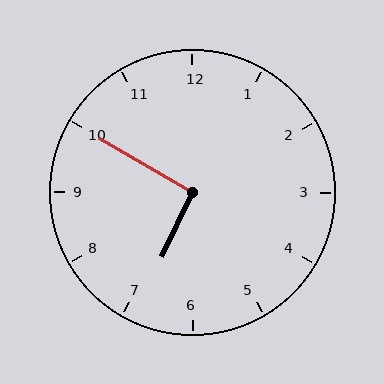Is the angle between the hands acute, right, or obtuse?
It is right.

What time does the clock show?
6:50.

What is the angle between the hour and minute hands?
Approximately 95 degrees.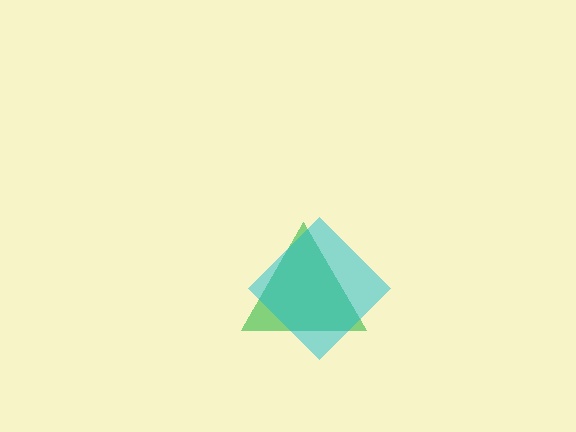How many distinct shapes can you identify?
There are 2 distinct shapes: a green triangle, a cyan diamond.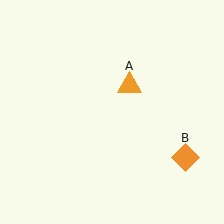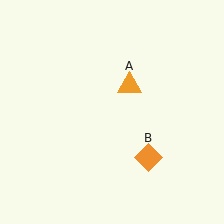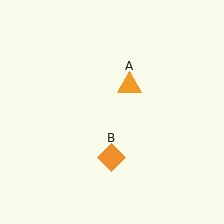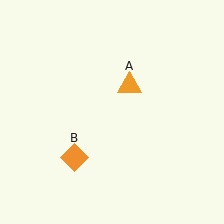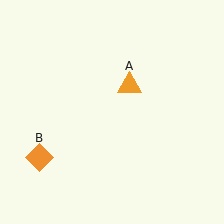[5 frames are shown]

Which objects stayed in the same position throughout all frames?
Orange triangle (object A) remained stationary.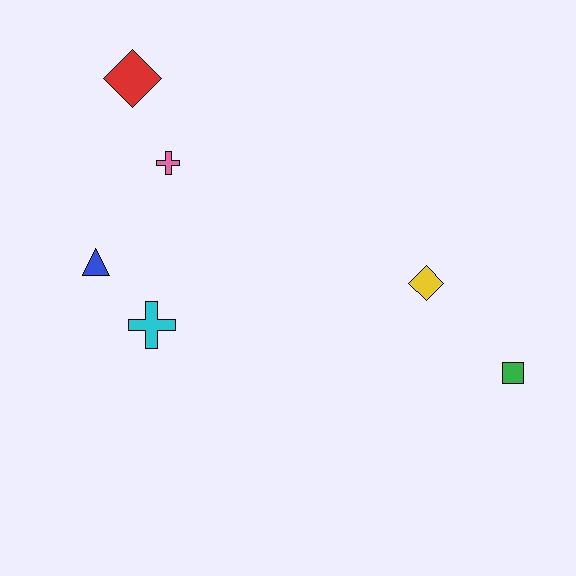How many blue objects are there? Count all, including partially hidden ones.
There is 1 blue object.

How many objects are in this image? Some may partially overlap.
There are 6 objects.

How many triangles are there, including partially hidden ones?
There is 1 triangle.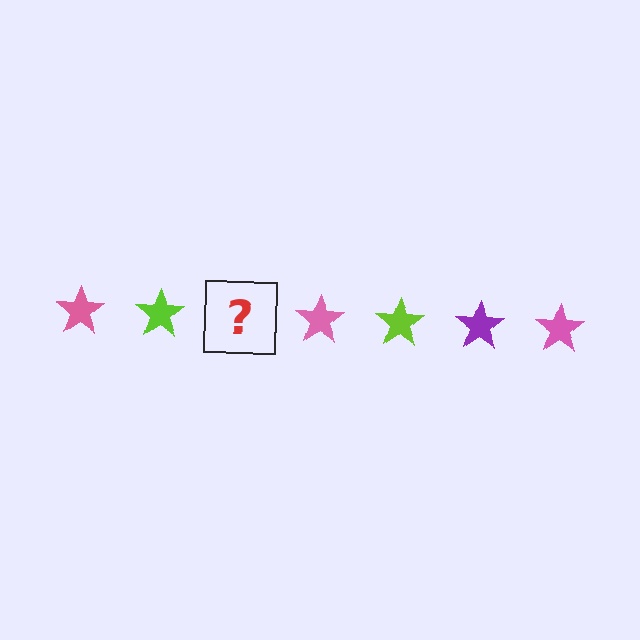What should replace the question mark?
The question mark should be replaced with a purple star.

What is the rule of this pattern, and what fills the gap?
The rule is that the pattern cycles through pink, lime, purple stars. The gap should be filled with a purple star.